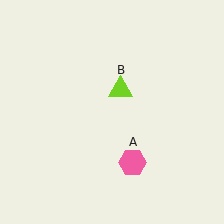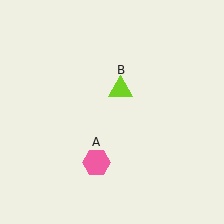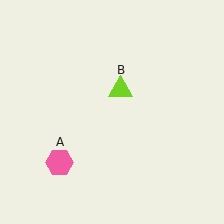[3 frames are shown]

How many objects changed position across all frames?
1 object changed position: pink hexagon (object A).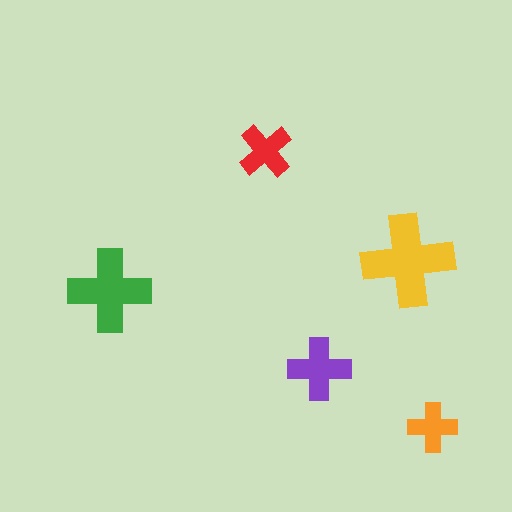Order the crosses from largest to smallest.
the yellow one, the green one, the purple one, the red one, the orange one.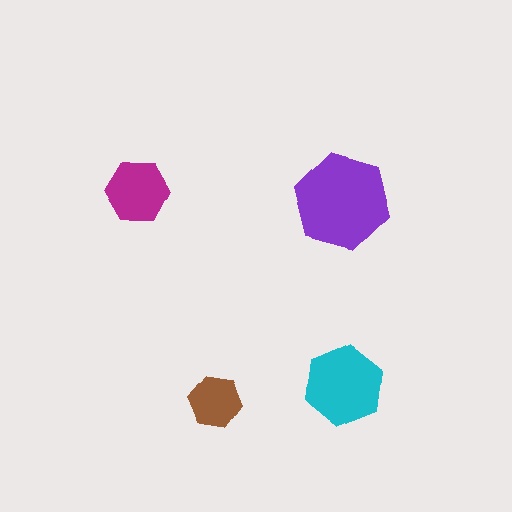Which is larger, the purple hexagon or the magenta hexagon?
The purple one.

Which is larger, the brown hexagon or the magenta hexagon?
The magenta one.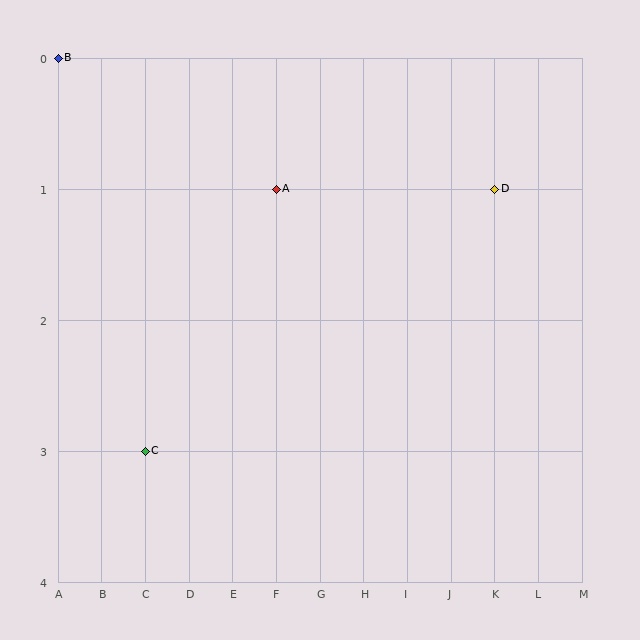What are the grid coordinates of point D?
Point D is at grid coordinates (K, 1).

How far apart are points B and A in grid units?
Points B and A are 5 columns and 1 row apart (about 5.1 grid units diagonally).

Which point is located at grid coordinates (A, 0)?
Point B is at (A, 0).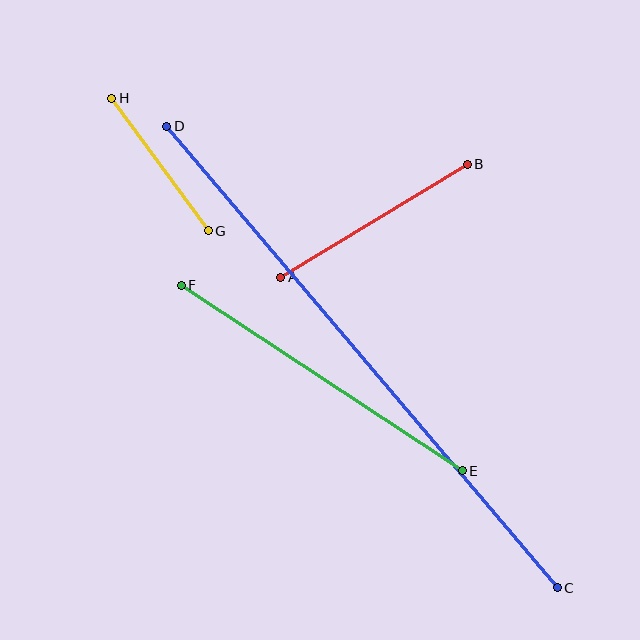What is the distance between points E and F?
The distance is approximately 337 pixels.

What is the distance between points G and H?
The distance is approximately 164 pixels.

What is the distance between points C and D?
The distance is approximately 605 pixels.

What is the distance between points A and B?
The distance is approximately 218 pixels.